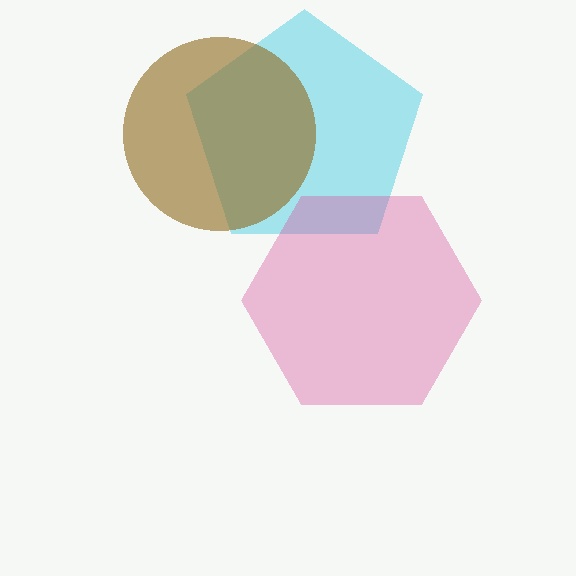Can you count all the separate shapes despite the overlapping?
Yes, there are 3 separate shapes.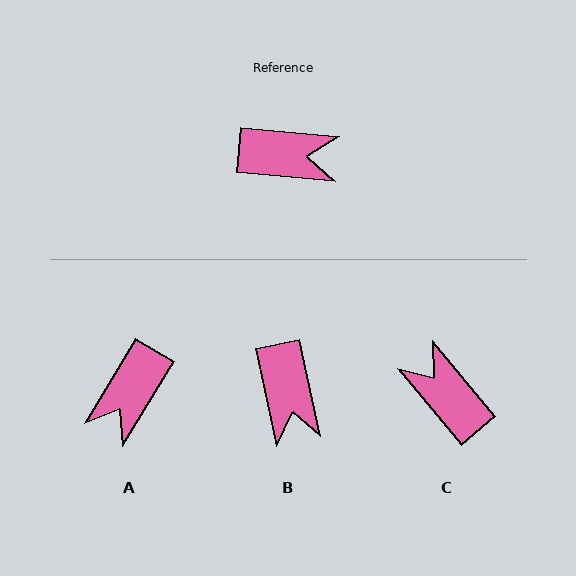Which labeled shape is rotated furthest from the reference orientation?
C, about 135 degrees away.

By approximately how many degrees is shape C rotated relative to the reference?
Approximately 135 degrees counter-clockwise.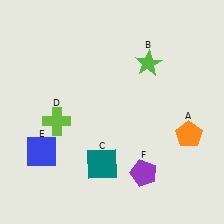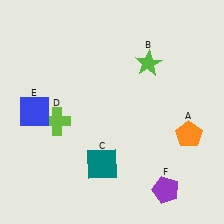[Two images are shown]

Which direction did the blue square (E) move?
The blue square (E) moved up.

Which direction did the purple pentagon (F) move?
The purple pentagon (F) moved right.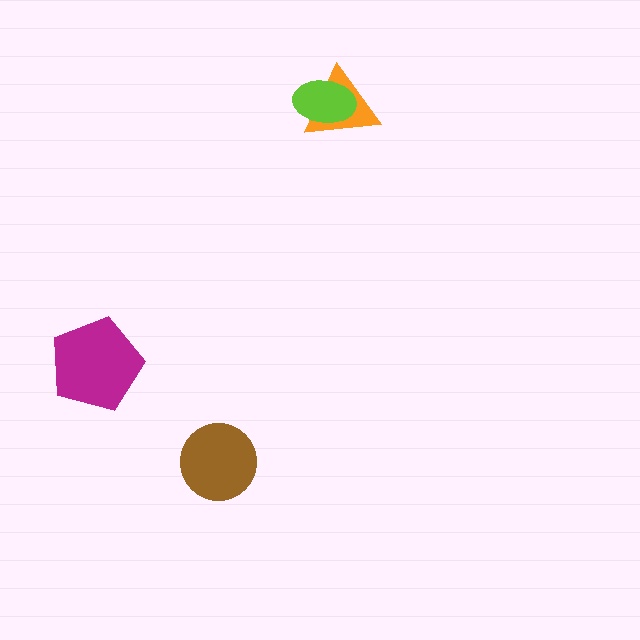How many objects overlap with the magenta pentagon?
0 objects overlap with the magenta pentagon.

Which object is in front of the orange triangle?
The lime ellipse is in front of the orange triangle.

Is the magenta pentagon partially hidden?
No, no other shape covers it.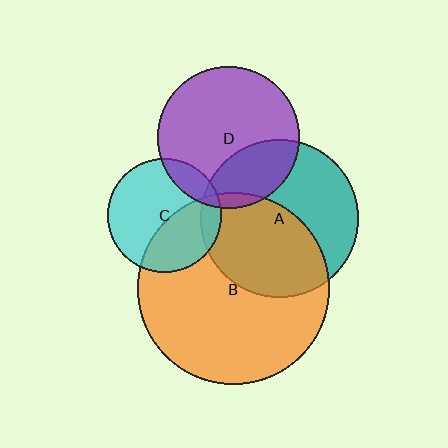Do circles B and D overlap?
Yes.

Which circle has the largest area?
Circle B (orange).